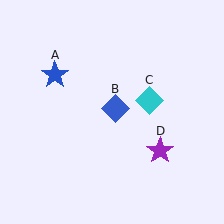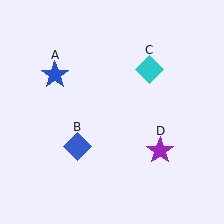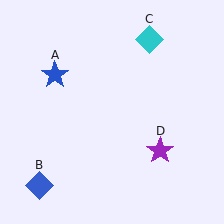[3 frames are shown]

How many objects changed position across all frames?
2 objects changed position: blue diamond (object B), cyan diamond (object C).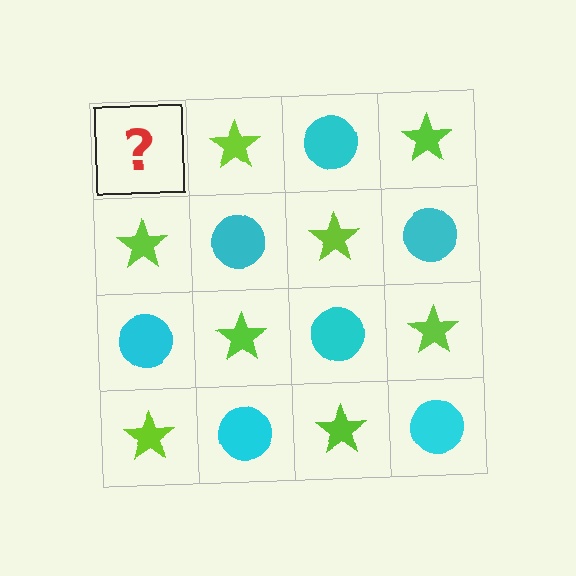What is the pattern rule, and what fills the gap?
The rule is that it alternates cyan circle and lime star in a checkerboard pattern. The gap should be filled with a cyan circle.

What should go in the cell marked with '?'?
The missing cell should contain a cyan circle.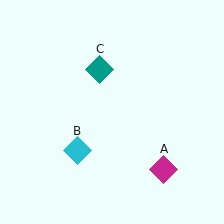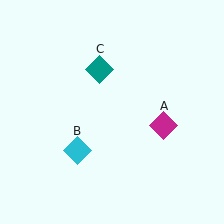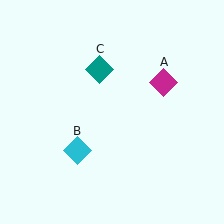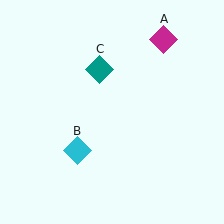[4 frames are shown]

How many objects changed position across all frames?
1 object changed position: magenta diamond (object A).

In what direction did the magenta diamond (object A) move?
The magenta diamond (object A) moved up.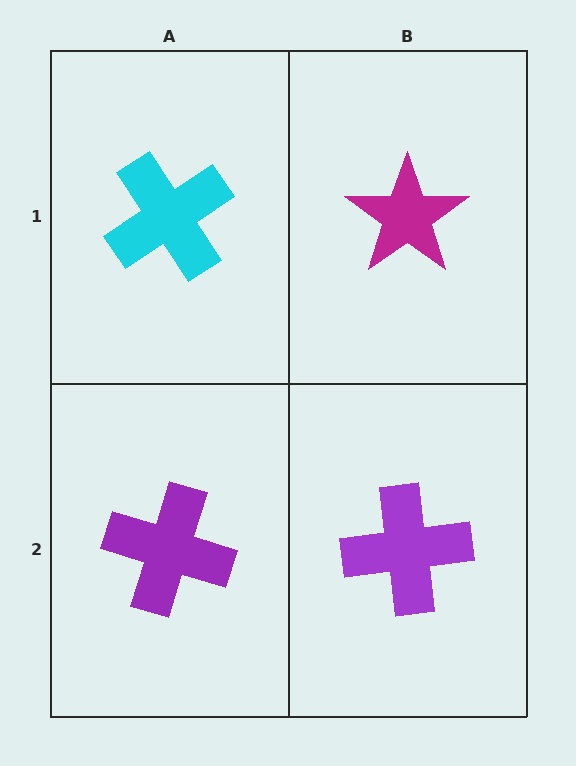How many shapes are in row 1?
2 shapes.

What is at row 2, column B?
A purple cross.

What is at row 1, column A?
A cyan cross.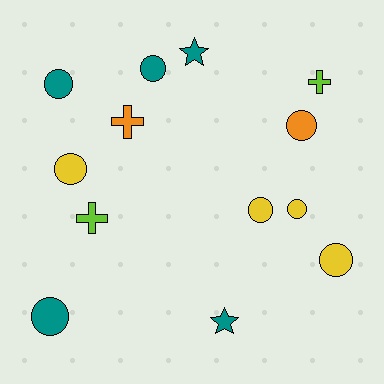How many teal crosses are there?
There are no teal crosses.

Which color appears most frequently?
Teal, with 5 objects.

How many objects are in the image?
There are 13 objects.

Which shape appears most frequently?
Circle, with 8 objects.